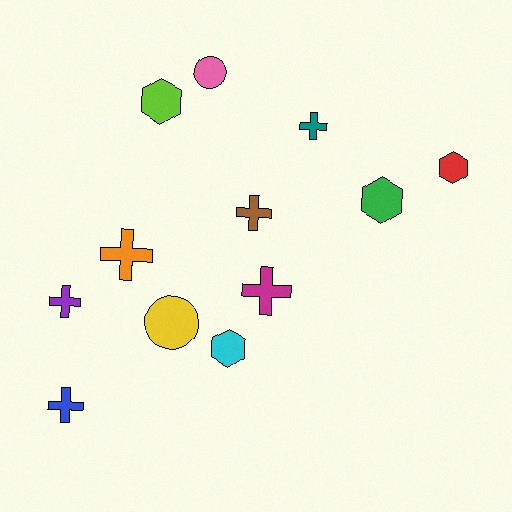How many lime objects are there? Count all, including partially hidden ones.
There is 1 lime object.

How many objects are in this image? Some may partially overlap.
There are 12 objects.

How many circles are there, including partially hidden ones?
There are 2 circles.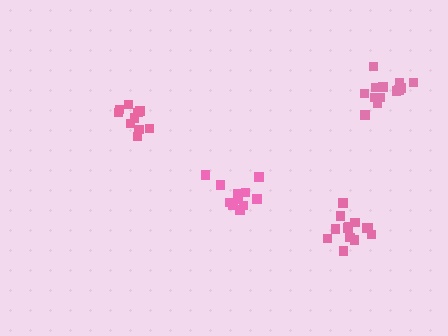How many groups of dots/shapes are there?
There are 4 groups.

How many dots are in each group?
Group 1: 11 dots, Group 2: 13 dots, Group 3: 11 dots, Group 4: 13 dots (48 total).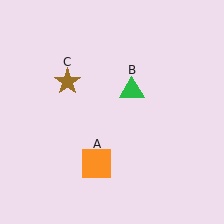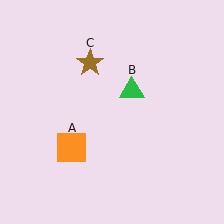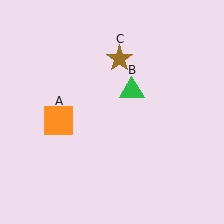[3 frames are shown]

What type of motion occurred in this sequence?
The orange square (object A), brown star (object C) rotated clockwise around the center of the scene.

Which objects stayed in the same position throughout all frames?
Green triangle (object B) remained stationary.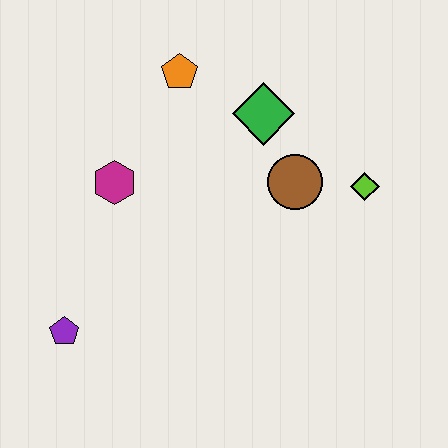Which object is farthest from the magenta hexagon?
The lime diamond is farthest from the magenta hexagon.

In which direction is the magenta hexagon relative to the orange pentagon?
The magenta hexagon is below the orange pentagon.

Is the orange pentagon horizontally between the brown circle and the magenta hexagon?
Yes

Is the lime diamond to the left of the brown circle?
No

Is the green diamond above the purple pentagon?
Yes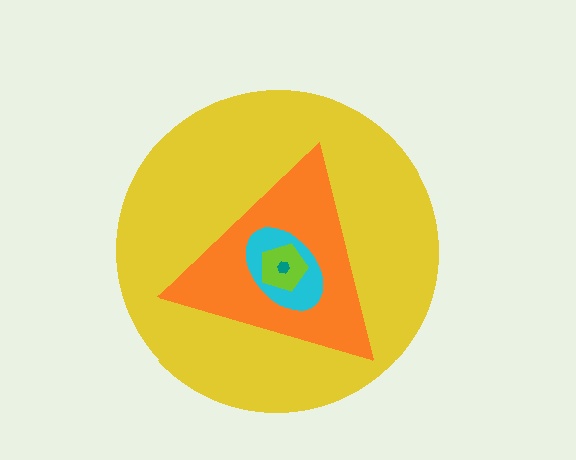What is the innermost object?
The teal hexagon.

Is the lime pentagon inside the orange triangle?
Yes.